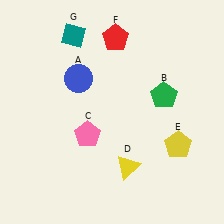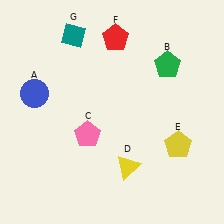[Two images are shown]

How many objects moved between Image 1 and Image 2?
2 objects moved between the two images.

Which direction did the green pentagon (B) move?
The green pentagon (B) moved up.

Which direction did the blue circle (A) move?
The blue circle (A) moved left.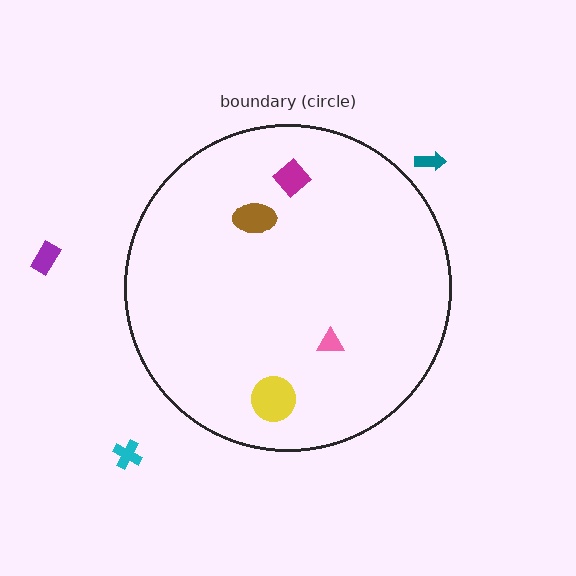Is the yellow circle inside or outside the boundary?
Inside.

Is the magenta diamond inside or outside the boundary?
Inside.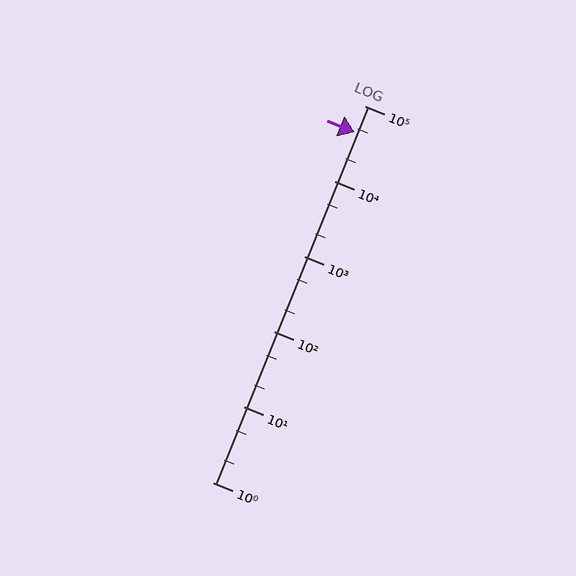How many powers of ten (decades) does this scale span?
The scale spans 5 decades, from 1 to 100000.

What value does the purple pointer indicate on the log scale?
The pointer indicates approximately 45000.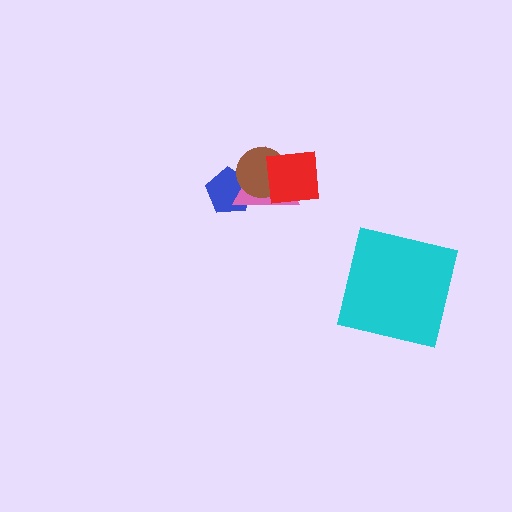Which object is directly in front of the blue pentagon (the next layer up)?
The pink triangle is directly in front of the blue pentagon.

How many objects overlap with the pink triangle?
3 objects overlap with the pink triangle.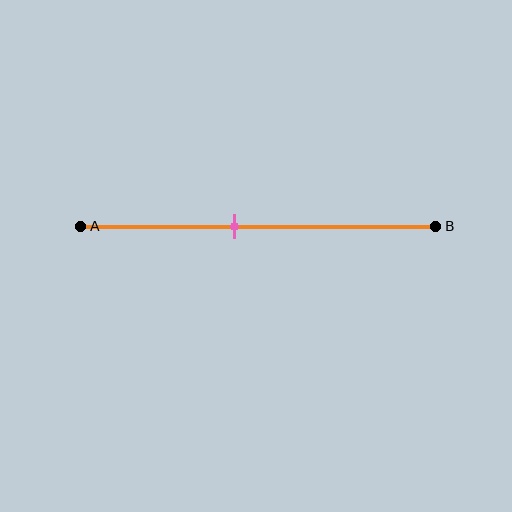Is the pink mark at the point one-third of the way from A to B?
No, the mark is at about 45% from A, not at the 33% one-third point.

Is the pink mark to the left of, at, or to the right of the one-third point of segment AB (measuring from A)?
The pink mark is to the right of the one-third point of segment AB.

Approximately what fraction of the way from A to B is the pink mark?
The pink mark is approximately 45% of the way from A to B.